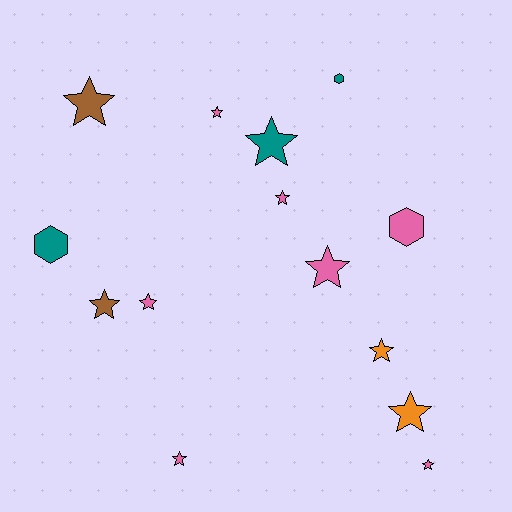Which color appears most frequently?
Pink, with 7 objects.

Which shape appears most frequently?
Star, with 11 objects.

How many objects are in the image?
There are 14 objects.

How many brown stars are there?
There are 2 brown stars.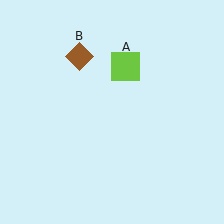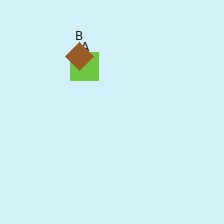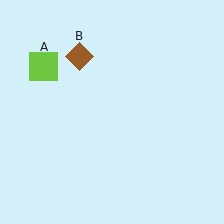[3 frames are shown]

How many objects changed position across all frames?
1 object changed position: lime square (object A).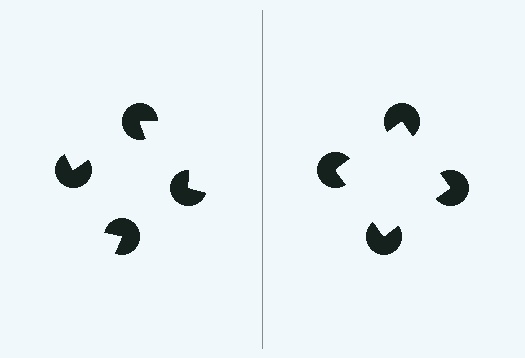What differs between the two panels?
The pac-man discs are positioned identically on both sides; only the wedge orientations differ. On the right they align to a square; on the left they are misaligned.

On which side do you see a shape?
An illusory square appears on the right side. On the left side the wedge cuts are rotated, so no coherent shape forms.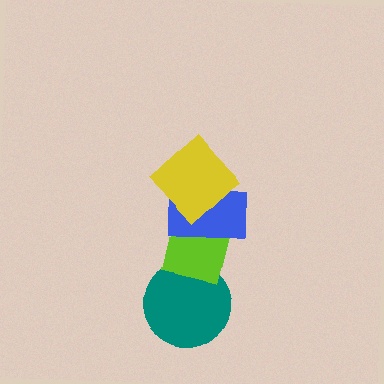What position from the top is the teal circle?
The teal circle is 4th from the top.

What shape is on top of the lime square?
The blue rectangle is on top of the lime square.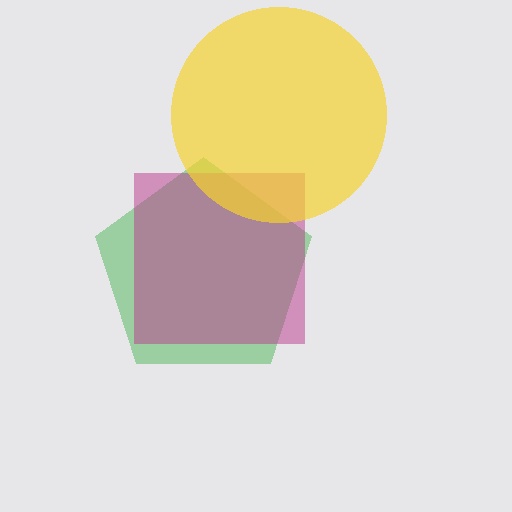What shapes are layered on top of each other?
The layered shapes are: a green pentagon, a magenta square, a yellow circle.